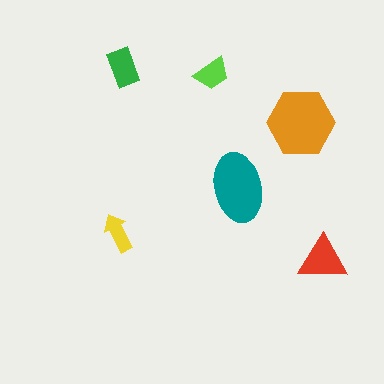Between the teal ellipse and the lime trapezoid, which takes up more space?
The teal ellipse.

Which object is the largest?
The orange hexagon.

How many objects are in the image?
There are 6 objects in the image.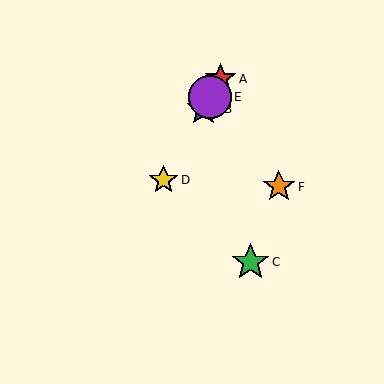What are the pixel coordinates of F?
Object F is at (279, 187).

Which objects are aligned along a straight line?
Objects A, B, D, E are aligned along a straight line.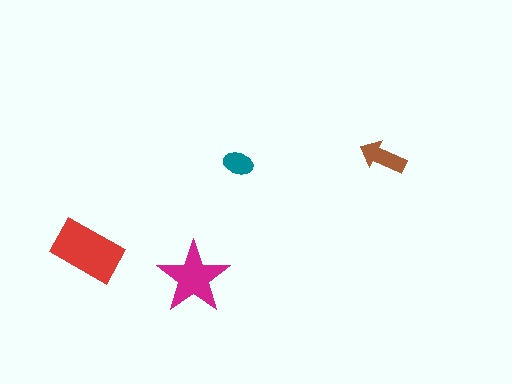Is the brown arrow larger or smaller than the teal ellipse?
Larger.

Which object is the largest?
The red rectangle.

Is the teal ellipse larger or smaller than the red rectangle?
Smaller.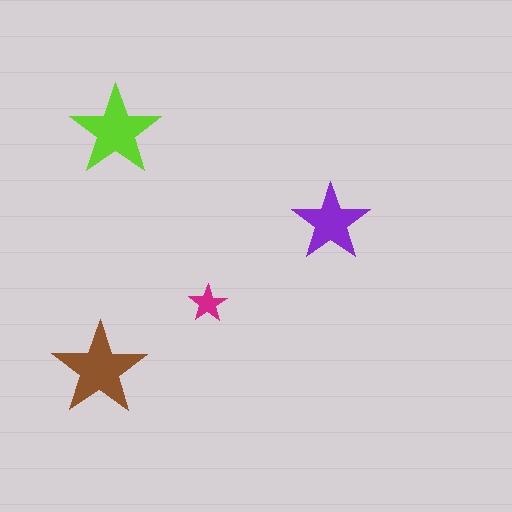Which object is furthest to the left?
The brown star is leftmost.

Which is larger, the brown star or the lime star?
The brown one.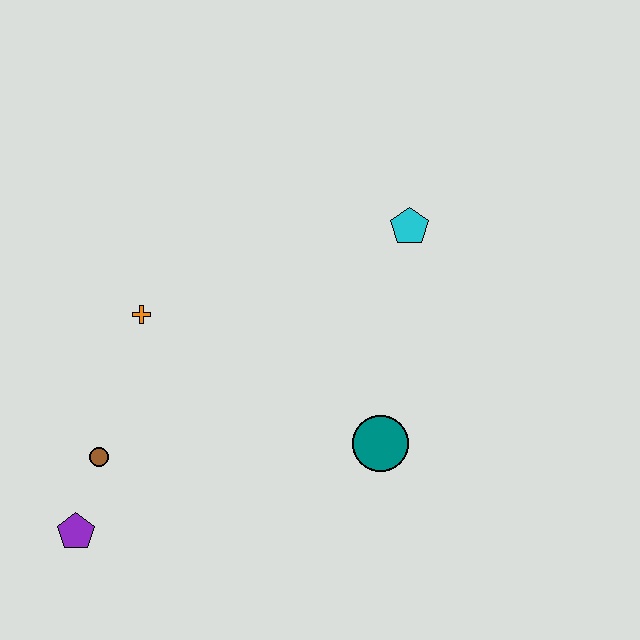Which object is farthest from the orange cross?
The cyan pentagon is farthest from the orange cross.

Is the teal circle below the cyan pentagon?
Yes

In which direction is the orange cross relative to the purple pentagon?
The orange cross is above the purple pentagon.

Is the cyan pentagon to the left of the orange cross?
No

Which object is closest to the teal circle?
The cyan pentagon is closest to the teal circle.